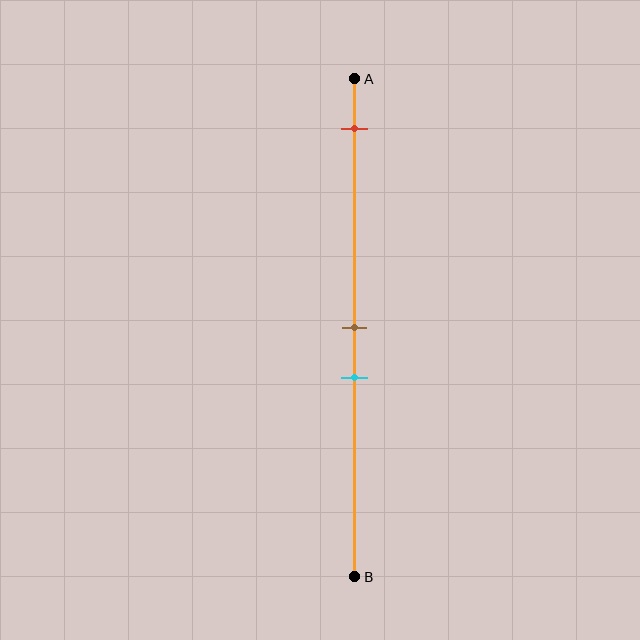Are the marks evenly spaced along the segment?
No, the marks are not evenly spaced.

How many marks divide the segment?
There are 3 marks dividing the segment.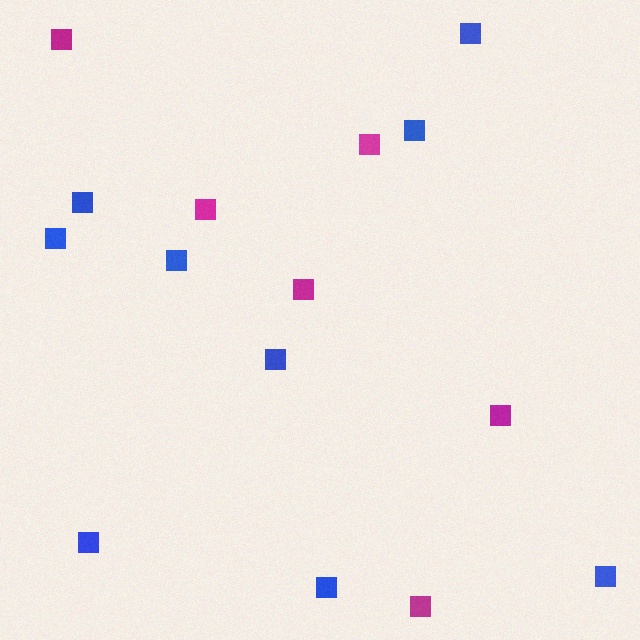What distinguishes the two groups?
There are 2 groups: one group of blue squares (9) and one group of magenta squares (6).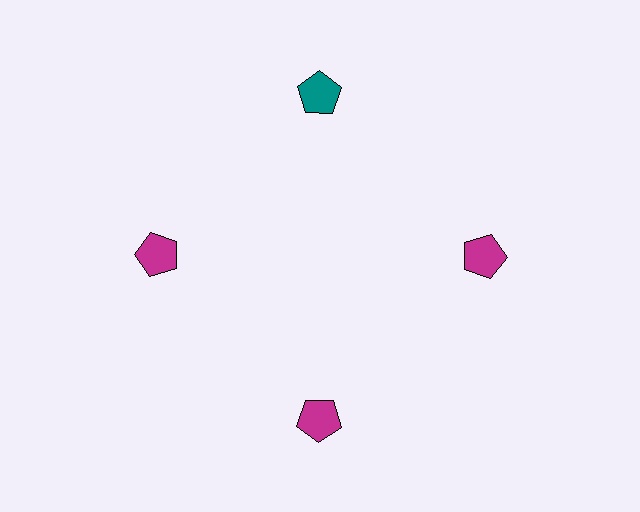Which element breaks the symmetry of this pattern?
The teal pentagon at roughly the 12 o'clock position breaks the symmetry. All other shapes are magenta pentagons.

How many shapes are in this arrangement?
There are 4 shapes arranged in a ring pattern.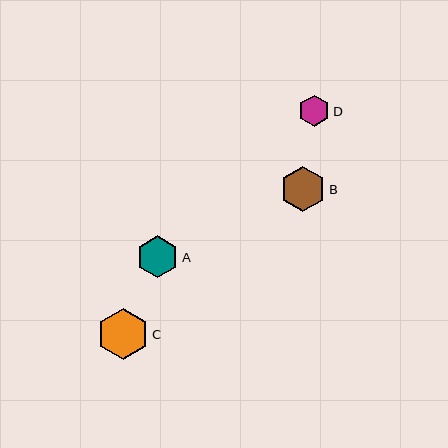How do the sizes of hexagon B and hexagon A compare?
Hexagon B and hexagon A are approximately the same size.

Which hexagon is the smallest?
Hexagon D is the smallest with a size of approximately 32 pixels.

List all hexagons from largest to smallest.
From largest to smallest: C, B, A, D.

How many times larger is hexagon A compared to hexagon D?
Hexagon A is approximately 1.3 times the size of hexagon D.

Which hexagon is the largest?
Hexagon C is the largest with a size of approximately 51 pixels.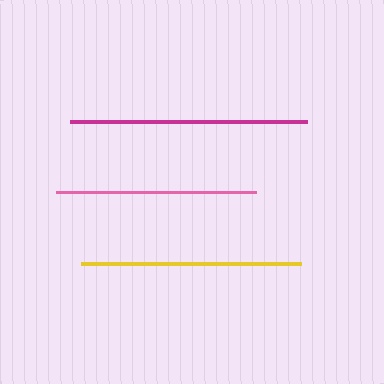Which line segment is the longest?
The magenta line is the longest at approximately 237 pixels.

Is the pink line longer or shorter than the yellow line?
The yellow line is longer than the pink line.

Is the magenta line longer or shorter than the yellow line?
The magenta line is longer than the yellow line.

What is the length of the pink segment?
The pink segment is approximately 200 pixels long.